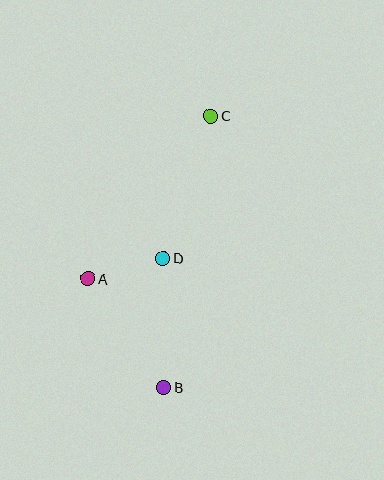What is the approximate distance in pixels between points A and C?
The distance between A and C is approximately 204 pixels.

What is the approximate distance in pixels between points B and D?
The distance between B and D is approximately 129 pixels.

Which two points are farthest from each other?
Points B and C are farthest from each other.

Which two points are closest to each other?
Points A and D are closest to each other.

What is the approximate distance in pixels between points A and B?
The distance between A and B is approximately 132 pixels.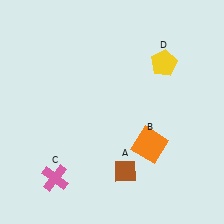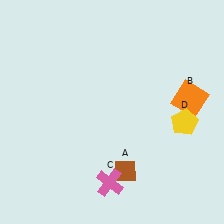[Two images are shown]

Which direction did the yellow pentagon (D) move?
The yellow pentagon (D) moved down.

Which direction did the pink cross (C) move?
The pink cross (C) moved right.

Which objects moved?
The objects that moved are: the orange square (B), the pink cross (C), the yellow pentagon (D).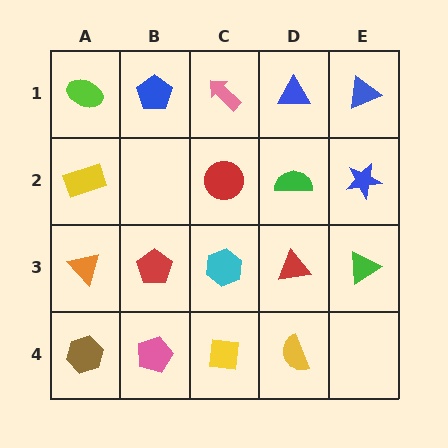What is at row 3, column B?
A red pentagon.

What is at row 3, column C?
A cyan hexagon.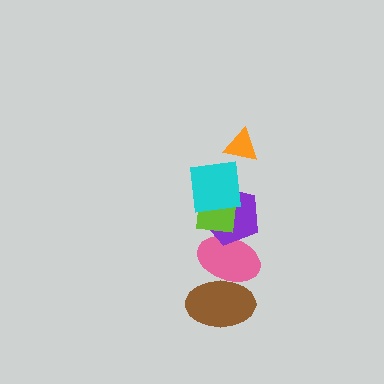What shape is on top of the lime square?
The cyan square is on top of the lime square.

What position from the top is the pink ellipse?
The pink ellipse is 5th from the top.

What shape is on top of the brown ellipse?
The pink ellipse is on top of the brown ellipse.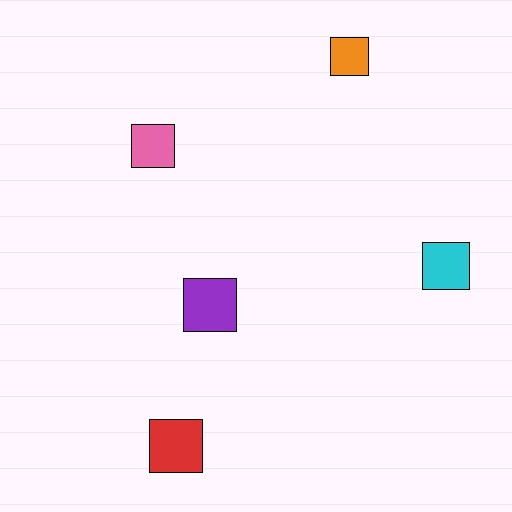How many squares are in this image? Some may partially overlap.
There are 5 squares.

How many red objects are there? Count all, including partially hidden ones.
There is 1 red object.